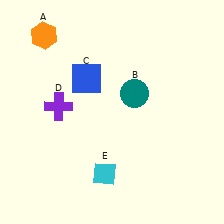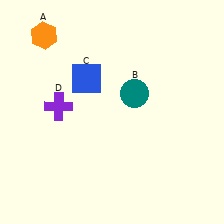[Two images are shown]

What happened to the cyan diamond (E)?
The cyan diamond (E) was removed in Image 2. It was in the bottom-left area of Image 1.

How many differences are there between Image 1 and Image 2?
There is 1 difference between the two images.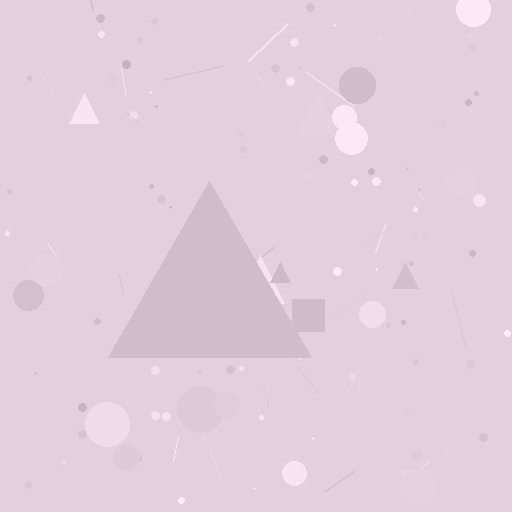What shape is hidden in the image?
A triangle is hidden in the image.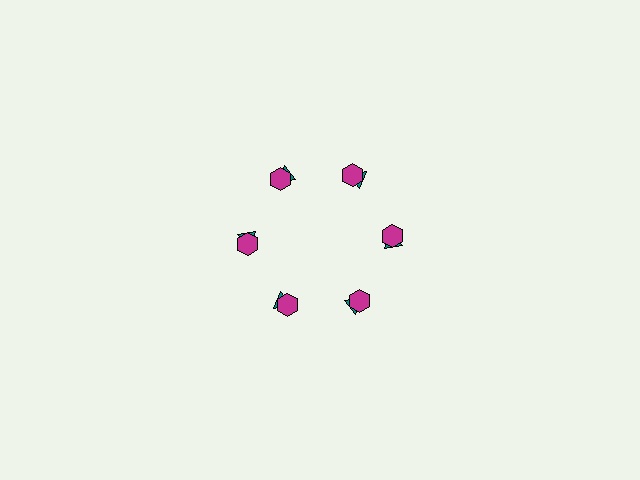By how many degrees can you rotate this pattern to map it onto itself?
The pattern maps onto itself every 60 degrees of rotation.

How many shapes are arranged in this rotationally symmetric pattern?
There are 12 shapes, arranged in 6 groups of 2.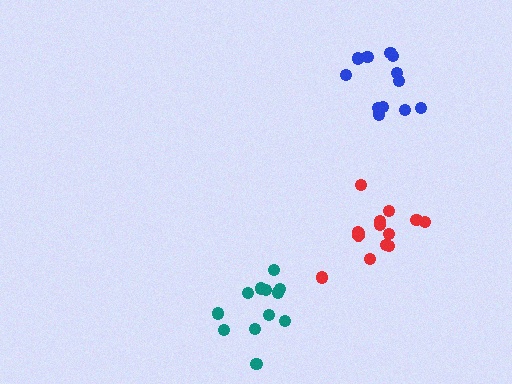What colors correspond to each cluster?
The clusters are colored: red, blue, teal.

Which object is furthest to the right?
The blue cluster is rightmost.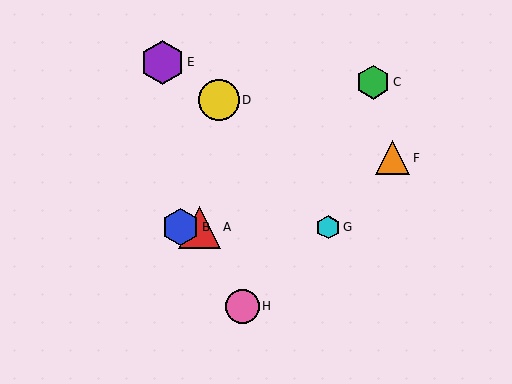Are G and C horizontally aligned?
No, G is at y≈227 and C is at y≈82.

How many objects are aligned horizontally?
3 objects (A, B, G) are aligned horizontally.